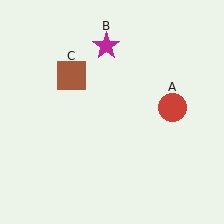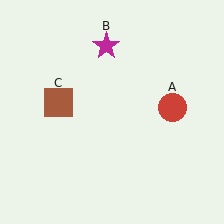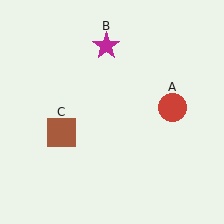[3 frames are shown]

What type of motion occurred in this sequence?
The brown square (object C) rotated counterclockwise around the center of the scene.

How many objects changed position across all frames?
1 object changed position: brown square (object C).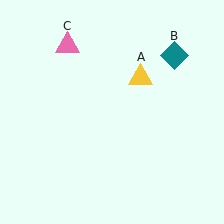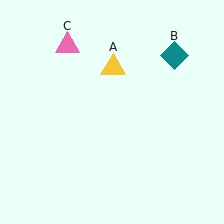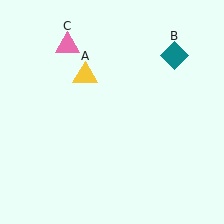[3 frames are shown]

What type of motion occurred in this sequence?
The yellow triangle (object A) rotated counterclockwise around the center of the scene.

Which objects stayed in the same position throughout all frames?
Teal diamond (object B) and pink triangle (object C) remained stationary.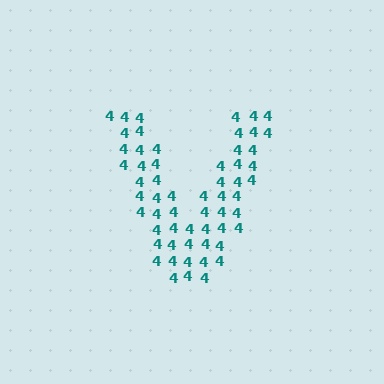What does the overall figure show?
The overall figure shows the letter V.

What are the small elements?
The small elements are digit 4's.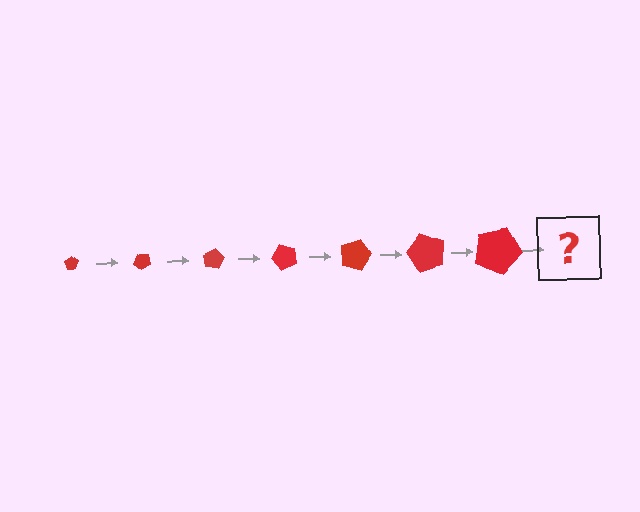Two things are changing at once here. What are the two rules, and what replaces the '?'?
The two rules are that the pentagon grows larger each step and it rotates 40 degrees each step. The '?' should be a pentagon, larger than the previous one and rotated 280 degrees from the start.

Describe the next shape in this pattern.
It should be a pentagon, larger than the previous one and rotated 280 degrees from the start.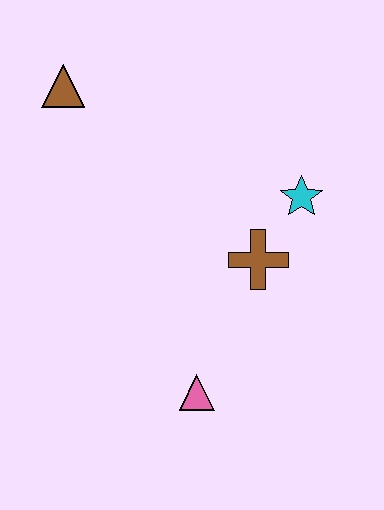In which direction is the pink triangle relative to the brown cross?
The pink triangle is below the brown cross.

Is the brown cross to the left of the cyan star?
Yes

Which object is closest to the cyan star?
The brown cross is closest to the cyan star.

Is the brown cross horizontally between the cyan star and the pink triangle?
Yes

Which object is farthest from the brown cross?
The brown triangle is farthest from the brown cross.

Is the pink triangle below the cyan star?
Yes